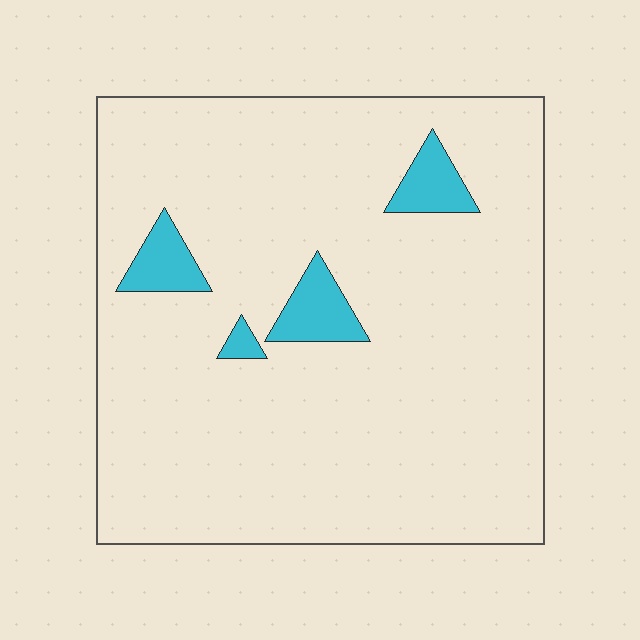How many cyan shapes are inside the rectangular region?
4.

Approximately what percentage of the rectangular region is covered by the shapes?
Approximately 5%.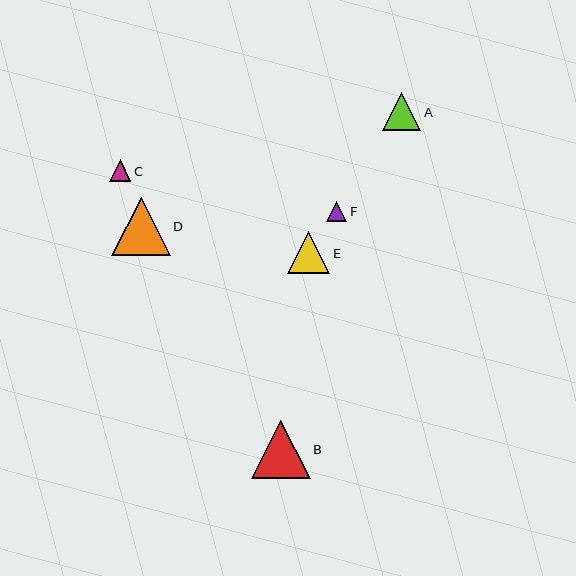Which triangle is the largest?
Triangle D is the largest with a size of approximately 58 pixels.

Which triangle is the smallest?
Triangle F is the smallest with a size of approximately 20 pixels.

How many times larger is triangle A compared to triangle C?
Triangle A is approximately 1.8 times the size of triangle C.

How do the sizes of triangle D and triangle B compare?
Triangle D and triangle B are approximately the same size.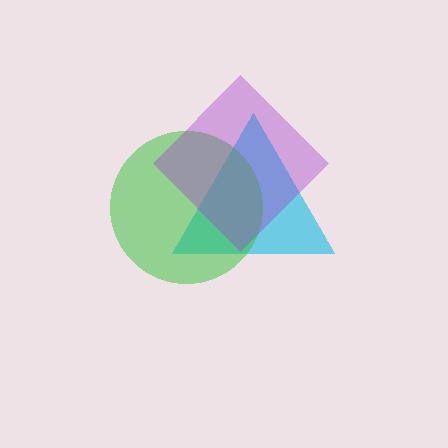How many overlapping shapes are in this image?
There are 3 overlapping shapes in the image.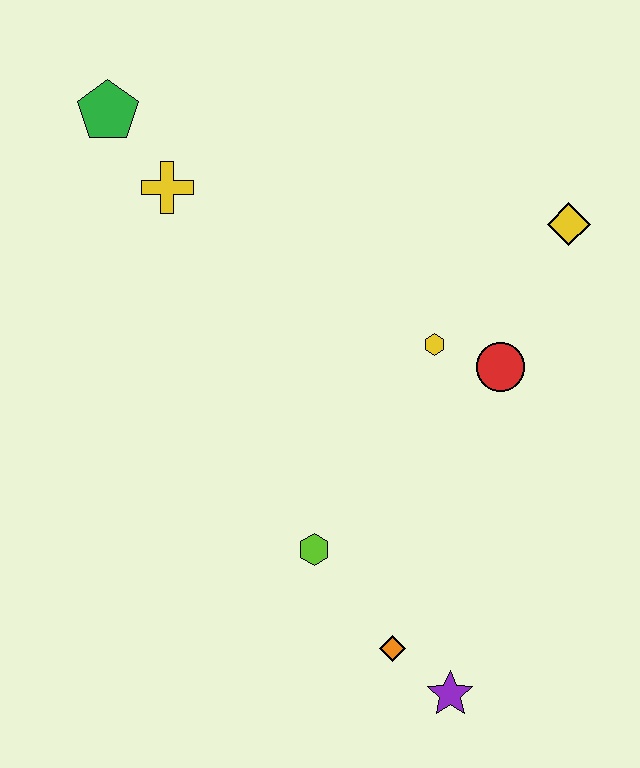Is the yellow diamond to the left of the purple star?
No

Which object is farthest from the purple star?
The green pentagon is farthest from the purple star.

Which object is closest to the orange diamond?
The purple star is closest to the orange diamond.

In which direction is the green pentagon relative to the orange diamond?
The green pentagon is above the orange diamond.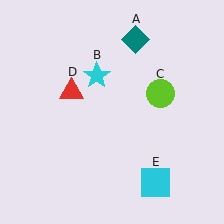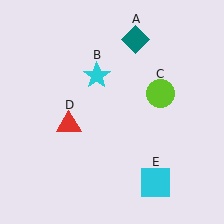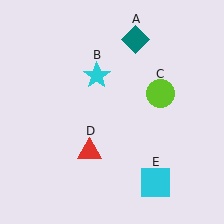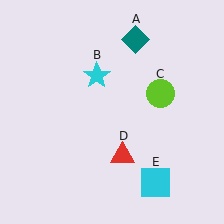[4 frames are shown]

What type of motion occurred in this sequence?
The red triangle (object D) rotated counterclockwise around the center of the scene.